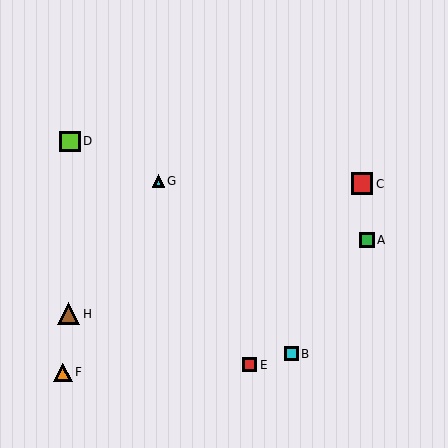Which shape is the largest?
The brown triangle (labeled H) is the largest.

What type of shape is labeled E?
Shape E is a red square.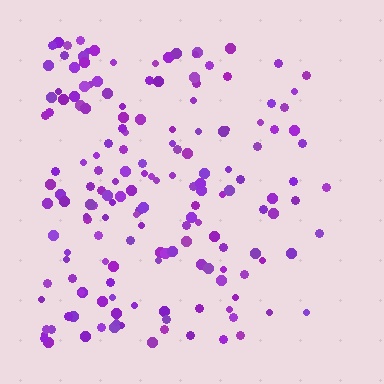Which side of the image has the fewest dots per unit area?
The right.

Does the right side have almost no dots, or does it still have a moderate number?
Still a moderate number, just noticeably fewer than the left.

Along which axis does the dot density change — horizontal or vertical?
Horizontal.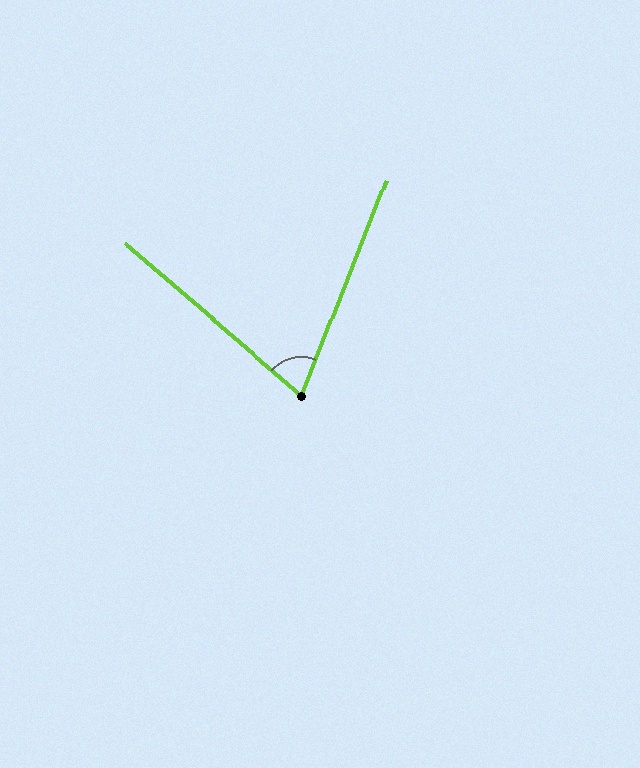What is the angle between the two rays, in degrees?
Approximately 71 degrees.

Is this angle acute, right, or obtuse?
It is acute.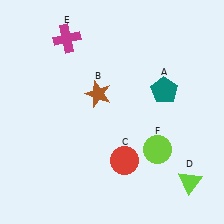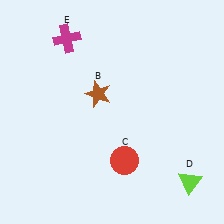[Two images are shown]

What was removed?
The lime circle (F), the teal pentagon (A) were removed in Image 2.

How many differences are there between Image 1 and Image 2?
There are 2 differences between the two images.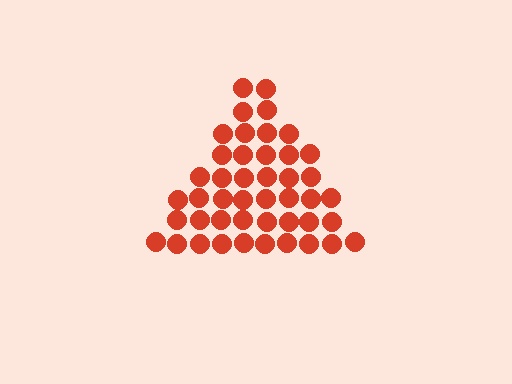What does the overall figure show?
The overall figure shows a triangle.